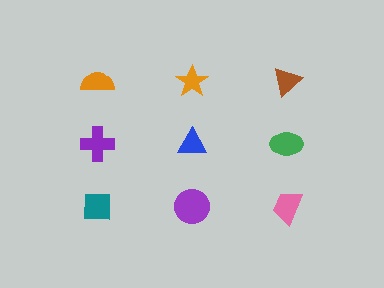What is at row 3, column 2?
A purple circle.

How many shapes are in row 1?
3 shapes.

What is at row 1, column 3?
A brown triangle.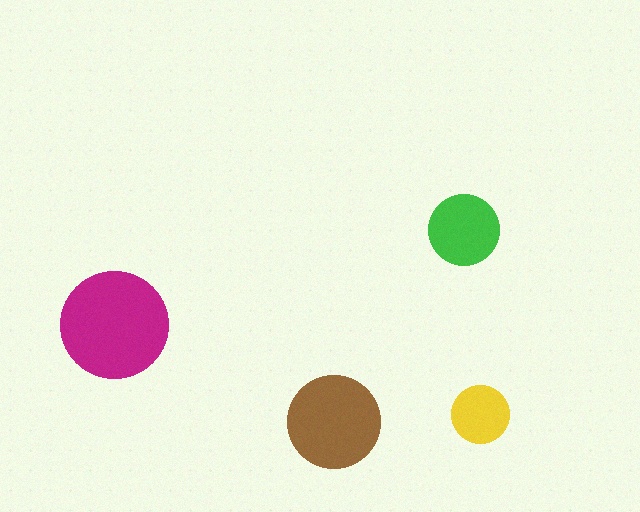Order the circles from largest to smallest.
the magenta one, the brown one, the green one, the yellow one.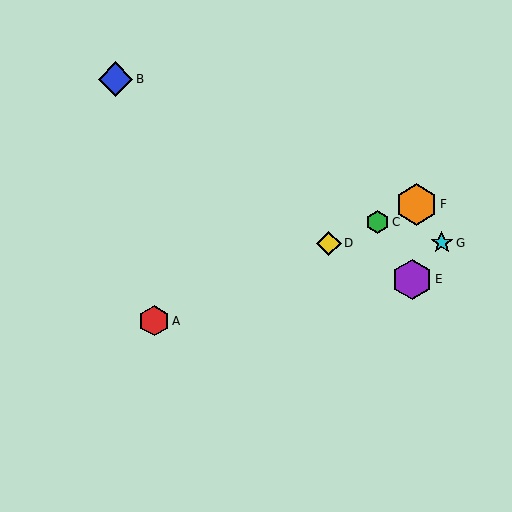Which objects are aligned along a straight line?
Objects A, C, D, F are aligned along a straight line.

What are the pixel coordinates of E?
Object E is at (412, 279).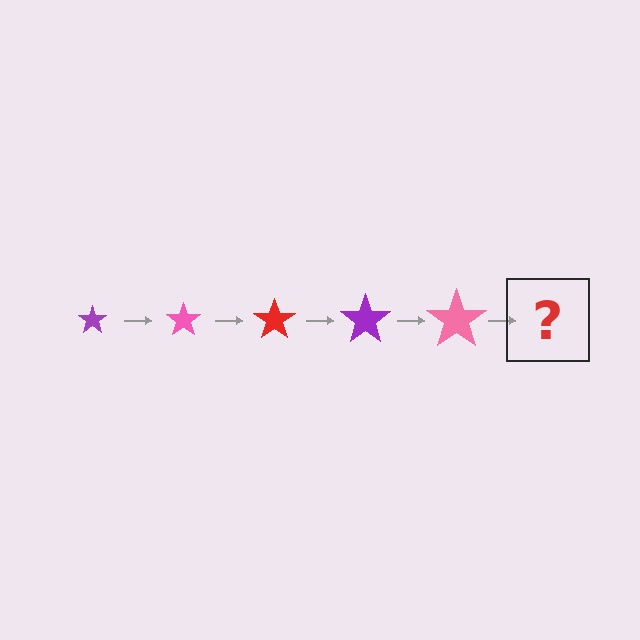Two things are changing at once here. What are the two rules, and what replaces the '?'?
The two rules are that the star grows larger each step and the color cycles through purple, pink, and red. The '?' should be a red star, larger than the previous one.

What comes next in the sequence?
The next element should be a red star, larger than the previous one.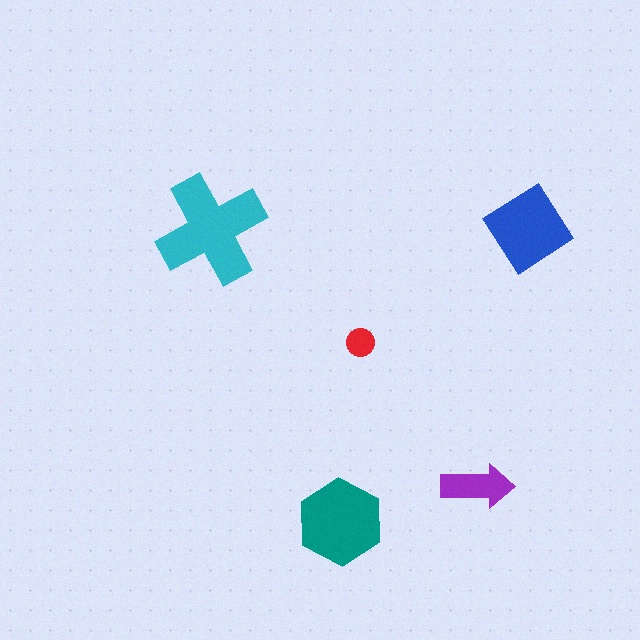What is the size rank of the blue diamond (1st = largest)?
3rd.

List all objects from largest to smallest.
The cyan cross, the teal hexagon, the blue diamond, the purple arrow, the red circle.